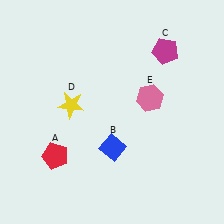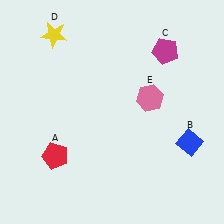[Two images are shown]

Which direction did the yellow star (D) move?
The yellow star (D) moved up.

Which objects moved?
The objects that moved are: the blue diamond (B), the yellow star (D).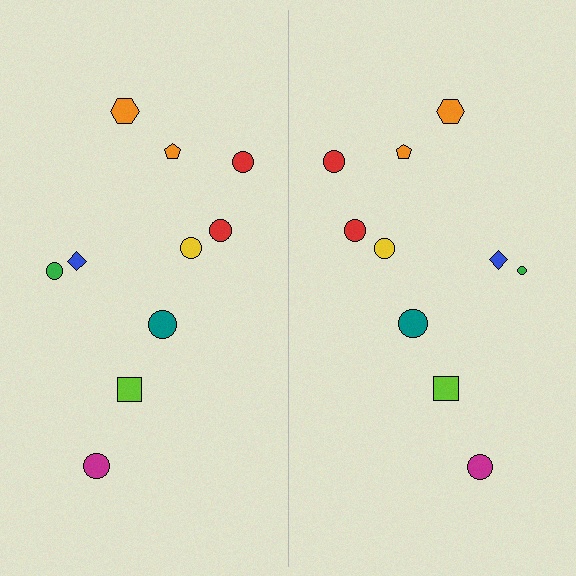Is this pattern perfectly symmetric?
No, the pattern is not perfectly symmetric. The green circle on the right side has a different size than its mirror counterpart.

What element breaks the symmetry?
The green circle on the right side has a different size than its mirror counterpart.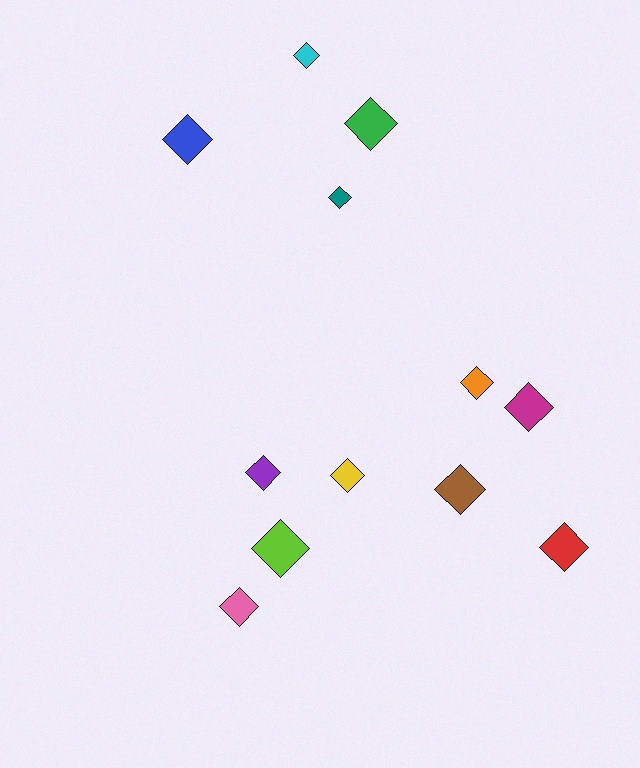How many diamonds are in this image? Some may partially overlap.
There are 12 diamonds.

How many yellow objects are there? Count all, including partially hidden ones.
There is 1 yellow object.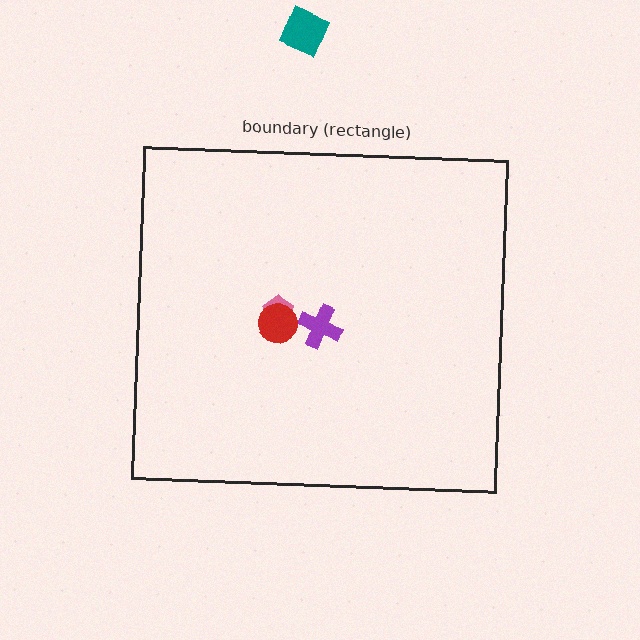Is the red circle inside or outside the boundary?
Inside.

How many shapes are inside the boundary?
3 inside, 1 outside.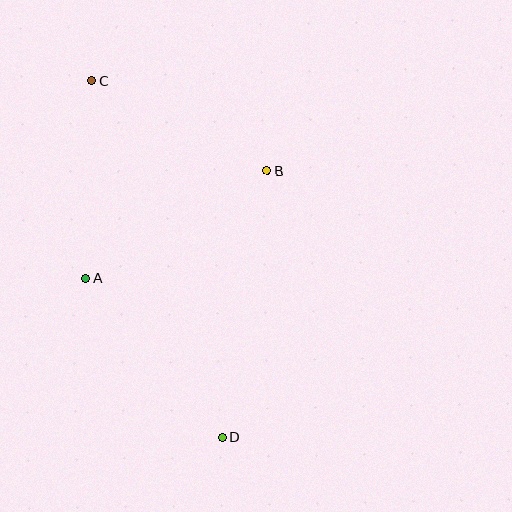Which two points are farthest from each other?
Points C and D are farthest from each other.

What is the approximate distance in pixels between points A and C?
The distance between A and C is approximately 198 pixels.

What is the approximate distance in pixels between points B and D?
The distance between B and D is approximately 270 pixels.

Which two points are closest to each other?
Points B and C are closest to each other.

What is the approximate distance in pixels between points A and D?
The distance between A and D is approximately 210 pixels.